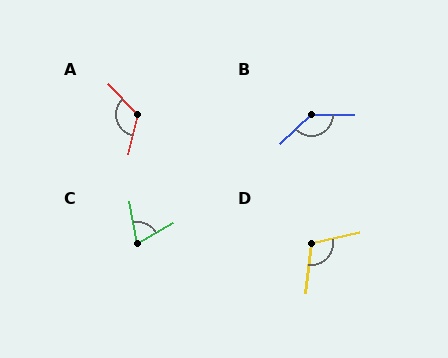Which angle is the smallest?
C, at approximately 70 degrees.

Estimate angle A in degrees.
Approximately 124 degrees.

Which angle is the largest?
B, at approximately 137 degrees.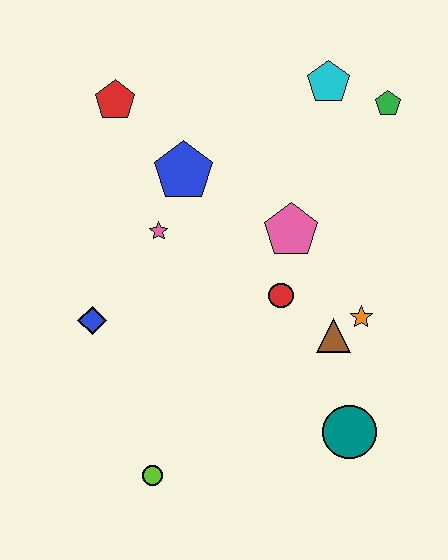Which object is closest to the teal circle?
The brown triangle is closest to the teal circle.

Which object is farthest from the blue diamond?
The green pentagon is farthest from the blue diamond.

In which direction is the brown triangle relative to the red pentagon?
The brown triangle is below the red pentagon.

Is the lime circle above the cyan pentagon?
No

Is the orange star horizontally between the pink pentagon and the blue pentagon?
No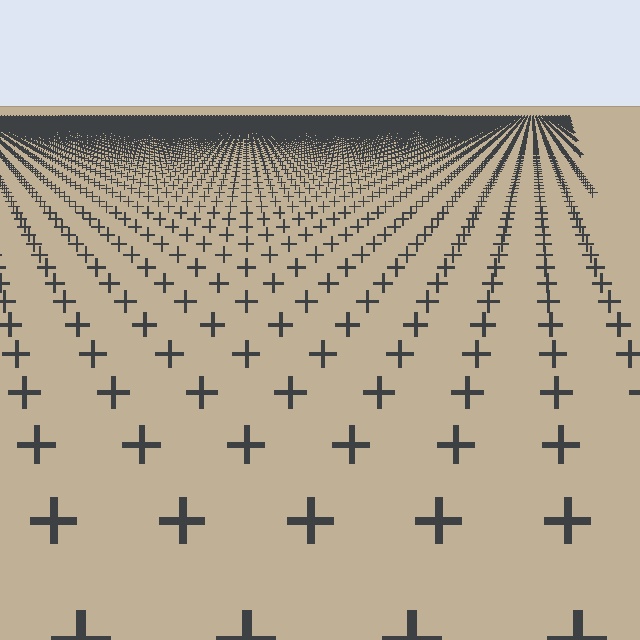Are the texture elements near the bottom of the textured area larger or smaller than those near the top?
Larger. Near the bottom, elements are closer to the viewer and appear at a bigger on-screen size.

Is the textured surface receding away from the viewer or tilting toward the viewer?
The surface is receding away from the viewer. Texture elements get smaller and denser toward the top.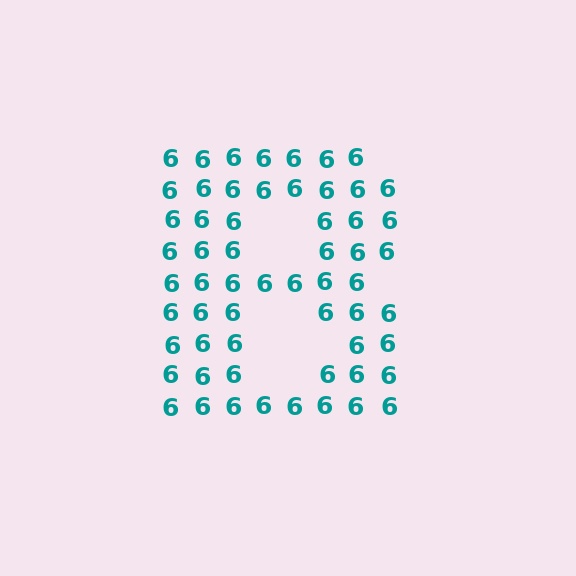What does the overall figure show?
The overall figure shows the letter B.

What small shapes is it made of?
It is made of small digit 6's.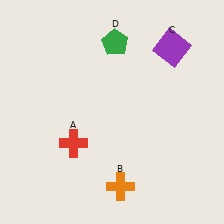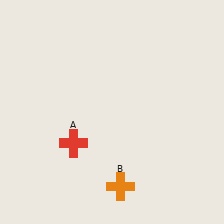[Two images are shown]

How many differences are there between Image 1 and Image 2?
There are 2 differences between the two images.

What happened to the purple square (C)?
The purple square (C) was removed in Image 2. It was in the top-right area of Image 1.